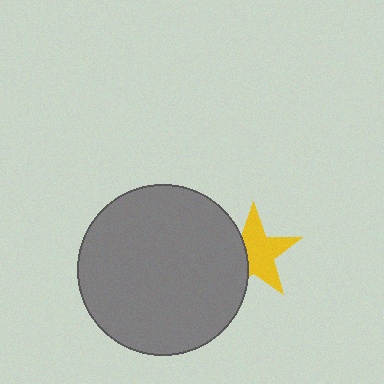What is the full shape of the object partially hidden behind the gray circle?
The partially hidden object is a yellow star.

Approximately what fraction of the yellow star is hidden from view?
Roughly 35% of the yellow star is hidden behind the gray circle.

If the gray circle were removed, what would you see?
You would see the complete yellow star.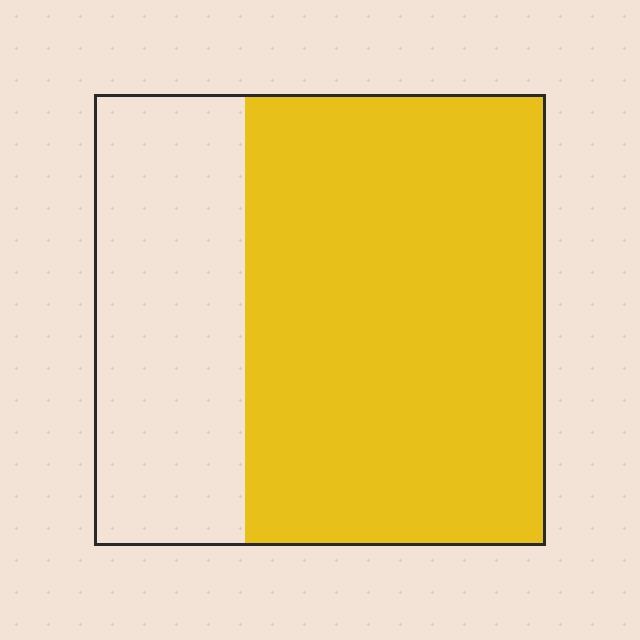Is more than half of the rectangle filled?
Yes.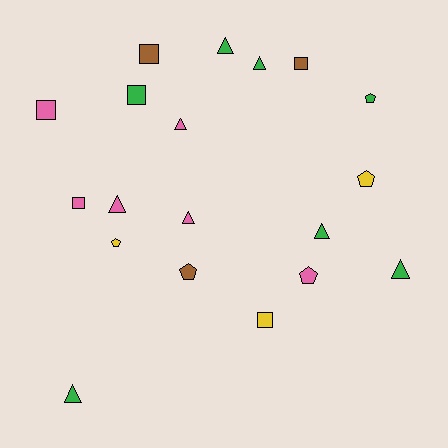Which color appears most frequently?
Green, with 7 objects.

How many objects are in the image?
There are 19 objects.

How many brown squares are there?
There are 2 brown squares.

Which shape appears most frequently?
Triangle, with 8 objects.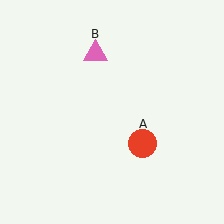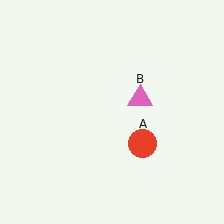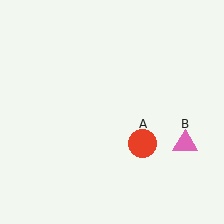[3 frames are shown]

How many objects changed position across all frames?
1 object changed position: pink triangle (object B).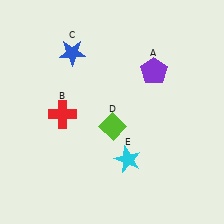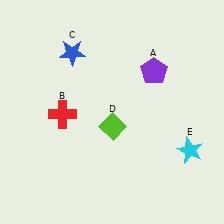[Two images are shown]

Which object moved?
The cyan star (E) moved right.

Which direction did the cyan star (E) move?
The cyan star (E) moved right.